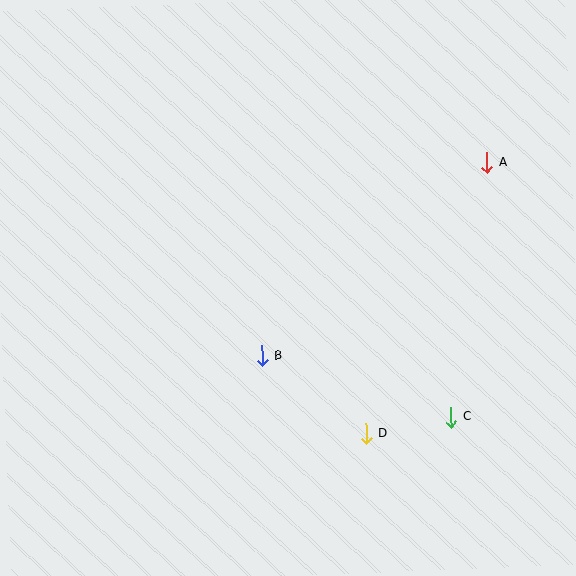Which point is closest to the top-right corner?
Point A is closest to the top-right corner.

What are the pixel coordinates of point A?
Point A is at (487, 163).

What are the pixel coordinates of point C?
Point C is at (451, 417).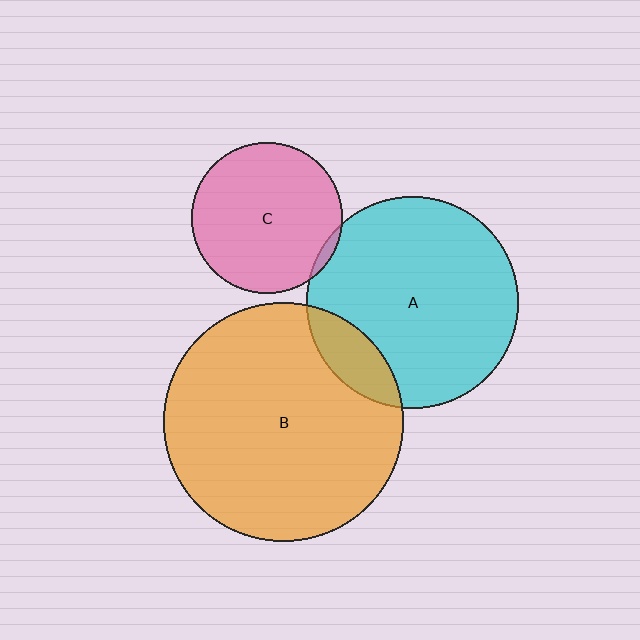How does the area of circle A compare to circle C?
Approximately 1.9 times.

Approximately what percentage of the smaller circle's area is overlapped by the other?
Approximately 15%.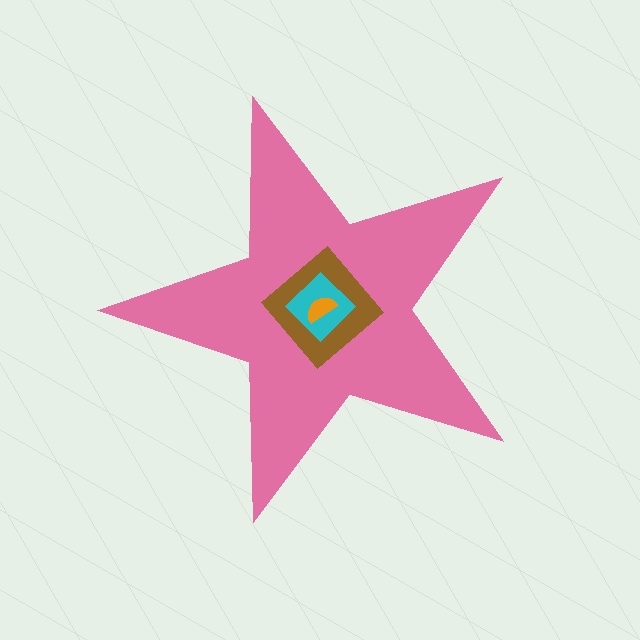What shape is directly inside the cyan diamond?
The orange semicircle.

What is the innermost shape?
The orange semicircle.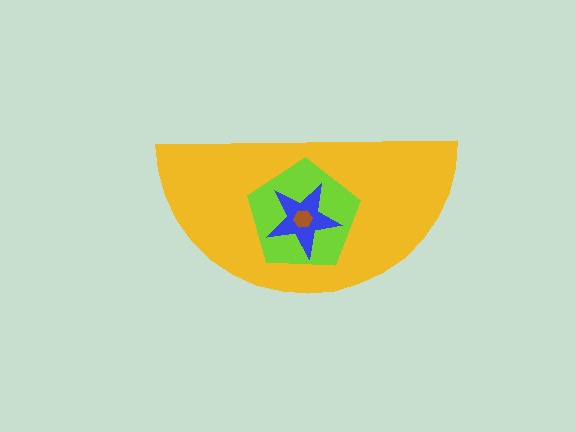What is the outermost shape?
The yellow semicircle.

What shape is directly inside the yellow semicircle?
The lime pentagon.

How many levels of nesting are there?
4.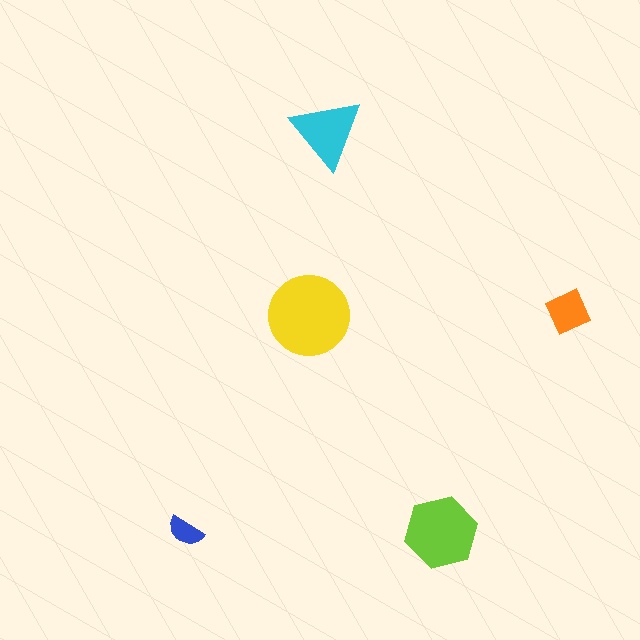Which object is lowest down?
The lime hexagon is bottommost.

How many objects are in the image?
There are 5 objects in the image.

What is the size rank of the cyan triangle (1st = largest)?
3rd.